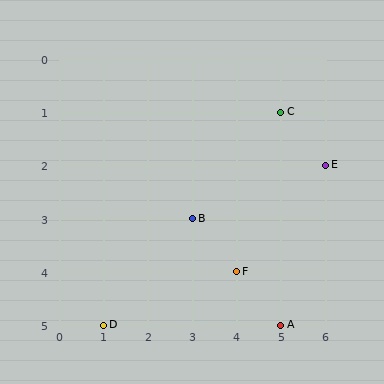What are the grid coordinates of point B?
Point B is at grid coordinates (3, 3).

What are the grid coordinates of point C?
Point C is at grid coordinates (5, 1).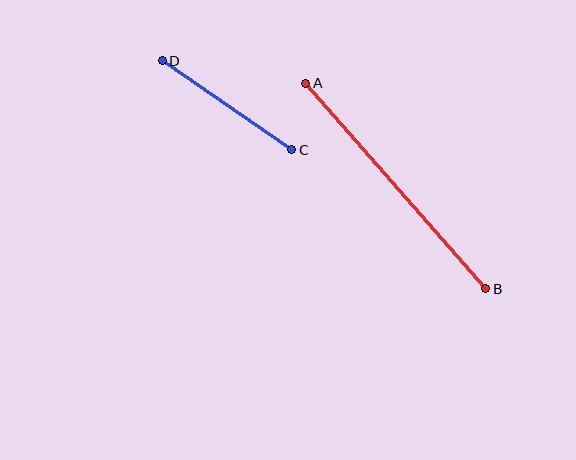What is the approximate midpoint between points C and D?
The midpoint is at approximately (227, 105) pixels.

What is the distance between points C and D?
The distance is approximately 157 pixels.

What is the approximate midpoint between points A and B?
The midpoint is at approximately (396, 186) pixels.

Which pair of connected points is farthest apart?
Points A and B are farthest apart.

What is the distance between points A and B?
The distance is approximately 274 pixels.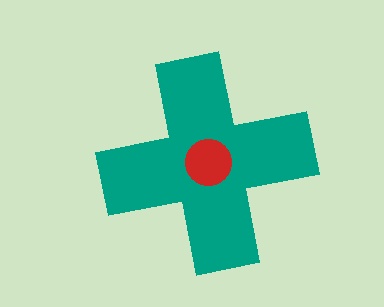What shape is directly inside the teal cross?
The red circle.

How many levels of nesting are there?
2.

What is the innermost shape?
The red circle.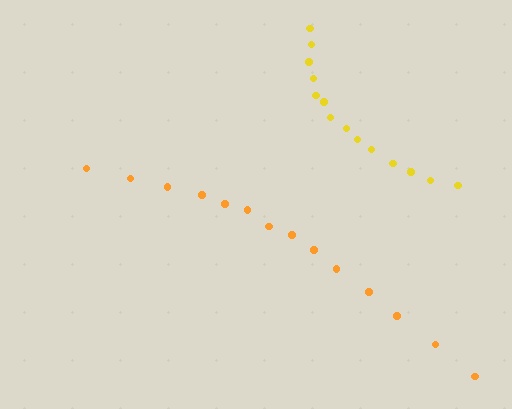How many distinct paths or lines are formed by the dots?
There are 2 distinct paths.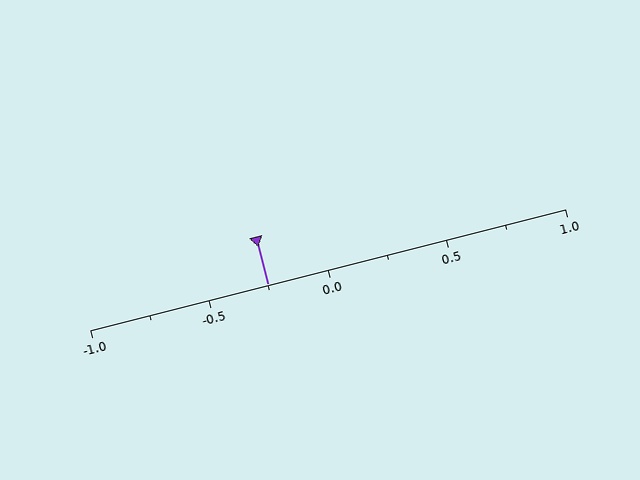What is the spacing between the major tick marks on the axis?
The major ticks are spaced 0.5 apart.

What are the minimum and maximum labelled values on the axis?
The axis runs from -1.0 to 1.0.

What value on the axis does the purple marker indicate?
The marker indicates approximately -0.25.